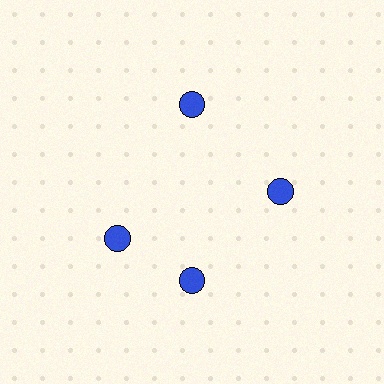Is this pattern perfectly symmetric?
No. The 4 blue circles are arranged in a ring, but one element near the 9 o'clock position is rotated out of alignment along the ring, breaking the 4-fold rotational symmetry.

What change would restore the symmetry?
The symmetry would be restored by rotating it back into even spacing with its neighbors so that all 4 circles sit at equal angles and equal distance from the center.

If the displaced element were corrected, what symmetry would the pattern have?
It would have 4-fold rotational symmetry — the pattern would map onto itself every 90 degrees.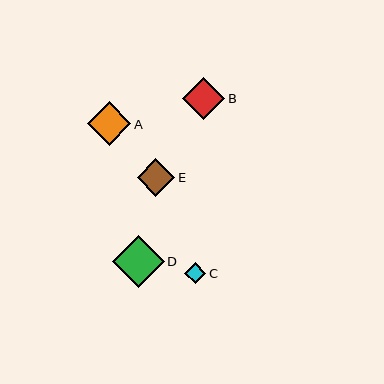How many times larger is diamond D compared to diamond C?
Diamond D is approximately 2.5 times the size of diamond C.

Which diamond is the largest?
Diamond D is the largest with a size of approximately 51 pixels.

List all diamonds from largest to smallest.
From largest to smallest: D, A, B, E, C.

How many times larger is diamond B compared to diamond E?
Diamond B is approximately 1.1 times the size of diamond E.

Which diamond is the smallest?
Diamond C is the smallest with a size of approximately 21 pixels.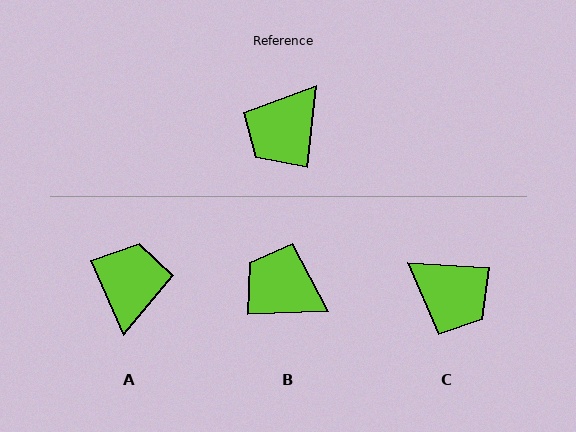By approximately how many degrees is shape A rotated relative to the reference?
Approximately 149 degrees clockwise.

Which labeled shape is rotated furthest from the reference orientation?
A, about 149 degrees away.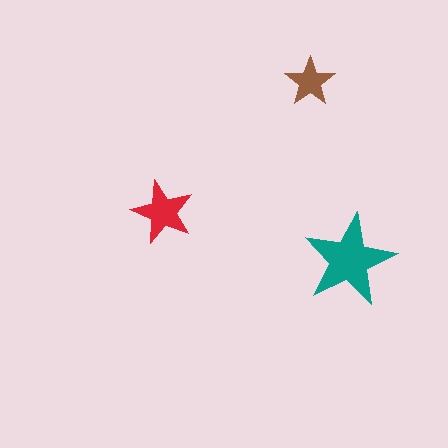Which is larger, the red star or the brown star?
The red one.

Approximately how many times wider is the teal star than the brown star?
About 2 times wider.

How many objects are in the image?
There are 3 objects in the image.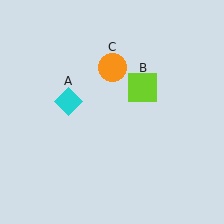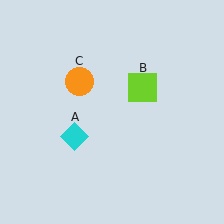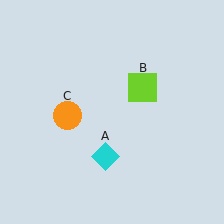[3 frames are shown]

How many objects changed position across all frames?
2 objects changed position: cyan diamond (object A), orange circle (object C).